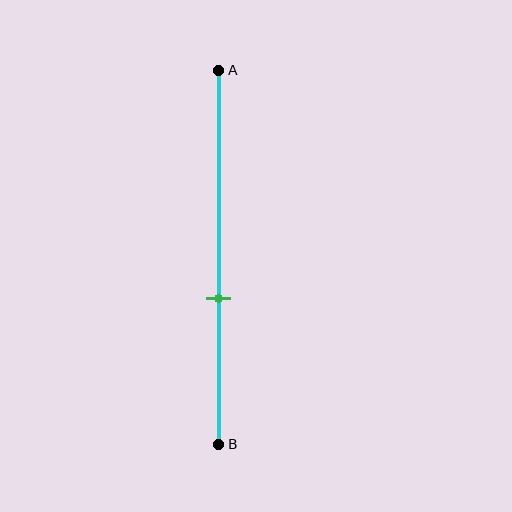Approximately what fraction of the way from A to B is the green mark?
The green mark is approximately 60% of the way from A to B.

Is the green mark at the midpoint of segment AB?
No, the mark is at about 60% from A, not at the 50% midpoint.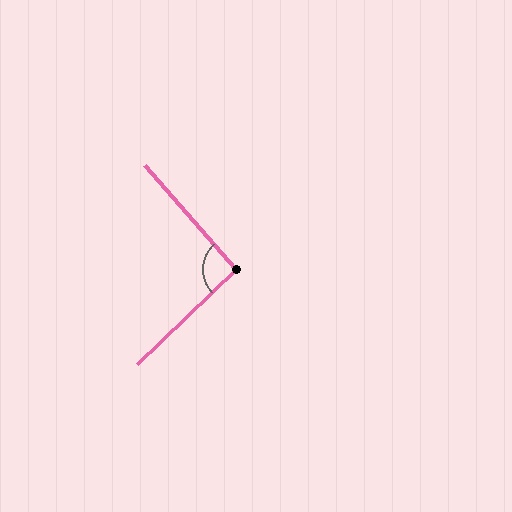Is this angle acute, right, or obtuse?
It is approximately a right angle.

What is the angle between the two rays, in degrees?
Approximately 92 degrees.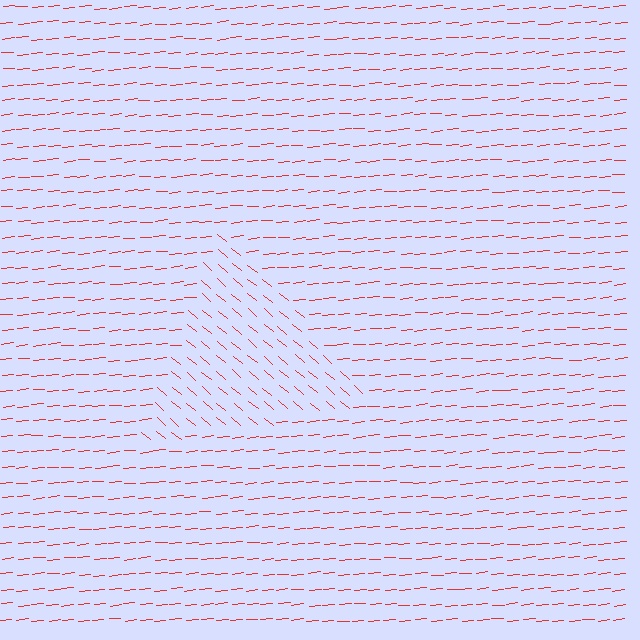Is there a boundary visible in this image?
Yes, there is a texture boundary formed by a change in line orientation.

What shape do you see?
I see a triangle.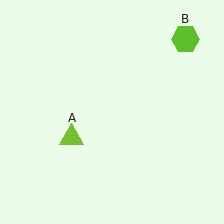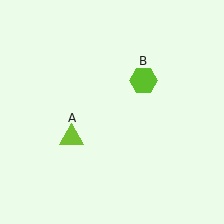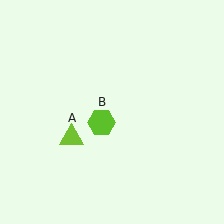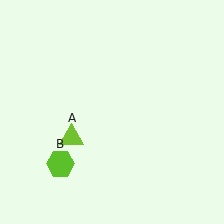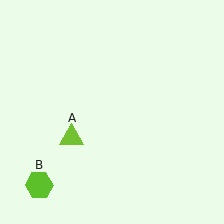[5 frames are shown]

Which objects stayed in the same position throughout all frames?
Lime triangle (object A) remained stationary.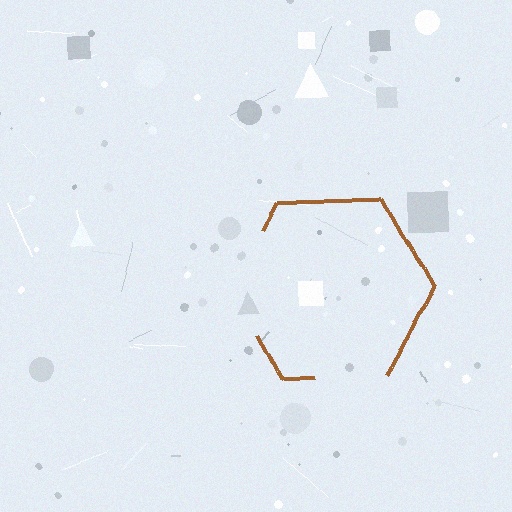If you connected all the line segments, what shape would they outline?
They would outline a hexagon.